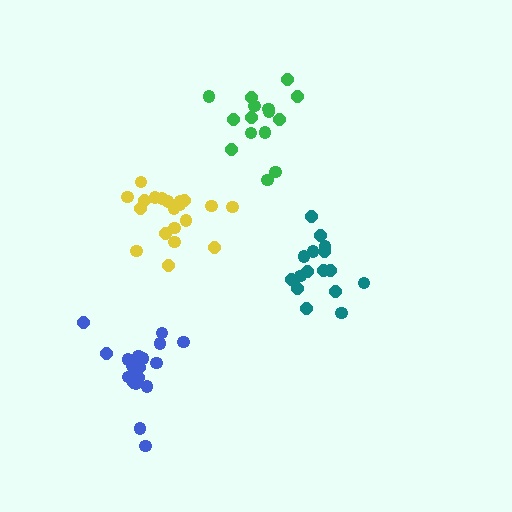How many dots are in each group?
Group 1: 15 dots, Group 2: 20 dots, Group 3: 16 dots, Group 4: 19 dots (70 total).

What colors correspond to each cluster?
The clusters are colored: green, yellow, teal, blue.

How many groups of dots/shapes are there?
There are 4 groups.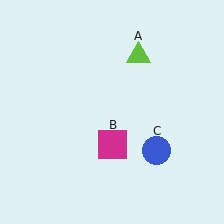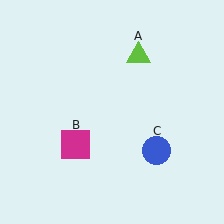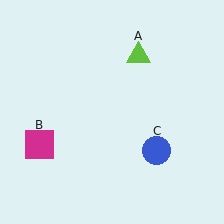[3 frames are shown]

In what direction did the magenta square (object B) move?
The magenta square (object B) moved left.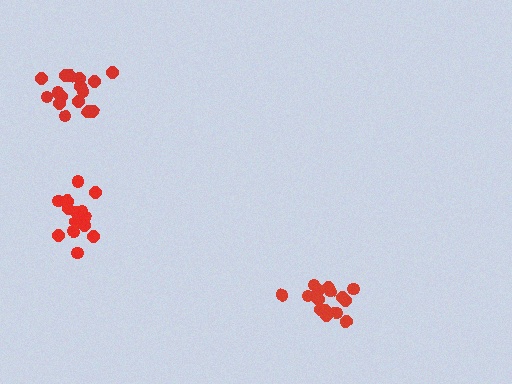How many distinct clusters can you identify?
There are 3 distinct clusters.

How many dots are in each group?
Group 1: 14 dots, Group 2: 15 dots, Group 3: 17 dots (46 total).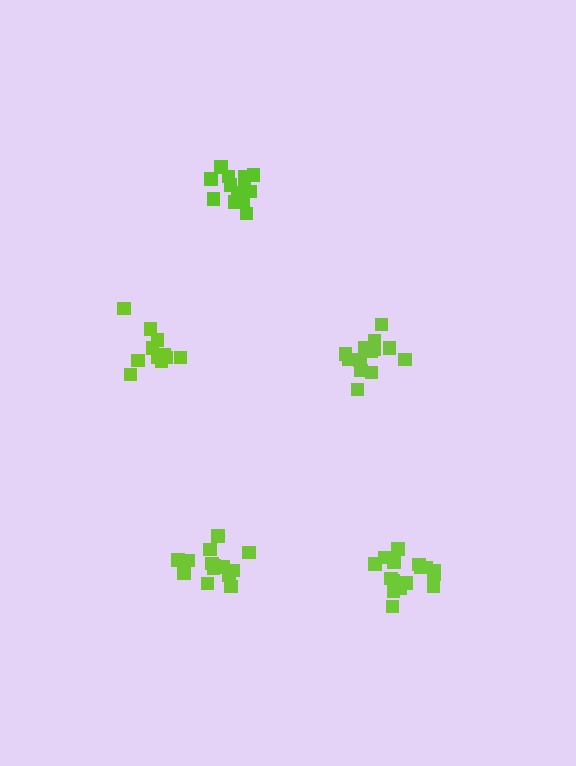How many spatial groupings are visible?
There are 5 spatial groupings.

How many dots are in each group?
Group 1: 14 dots, Group 2: 16 dots, Group 3: 11 dots, Group 4: 15 dots, Group 5: 13 dots (69 total).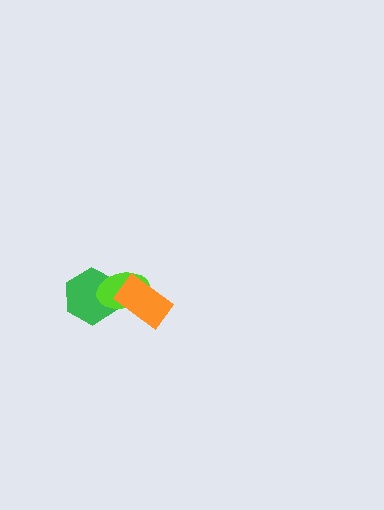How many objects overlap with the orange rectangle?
1 object overlaps with the orange rectangle.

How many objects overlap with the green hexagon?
1 object overlaps with the green hexagon.